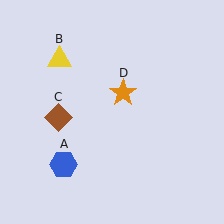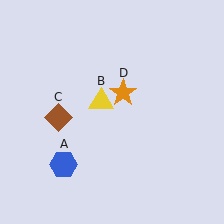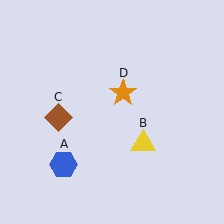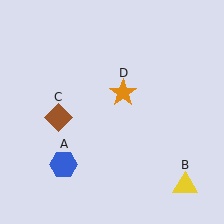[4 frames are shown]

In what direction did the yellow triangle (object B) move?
The yellow triangle (object B) moved down and to the right.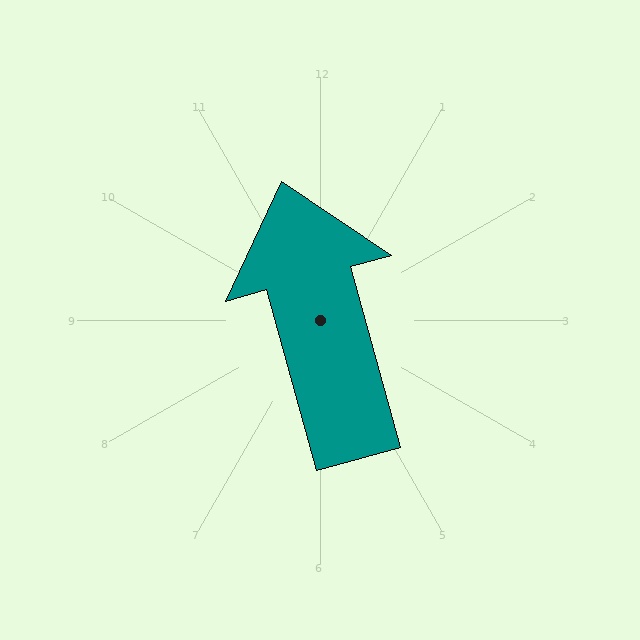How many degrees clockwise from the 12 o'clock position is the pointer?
Approximately 344 degrees.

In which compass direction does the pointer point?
North.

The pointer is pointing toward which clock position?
Roughly 11 o'clock.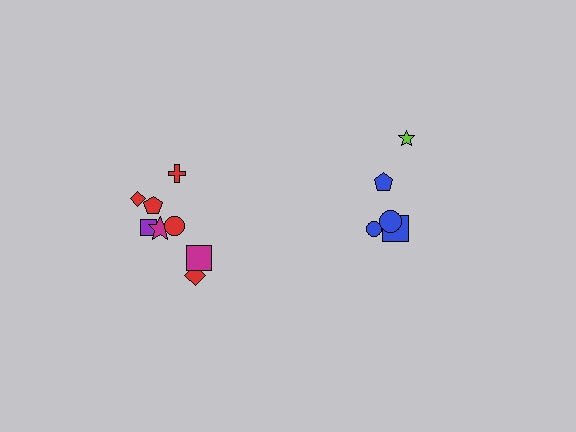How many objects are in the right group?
There are 6 objects.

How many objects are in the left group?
There are 8 objects.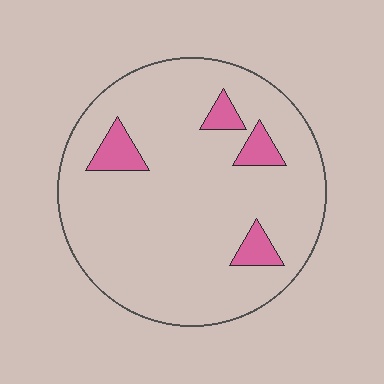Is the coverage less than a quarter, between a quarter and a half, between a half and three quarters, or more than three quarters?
Less than a quarter.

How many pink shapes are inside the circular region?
4.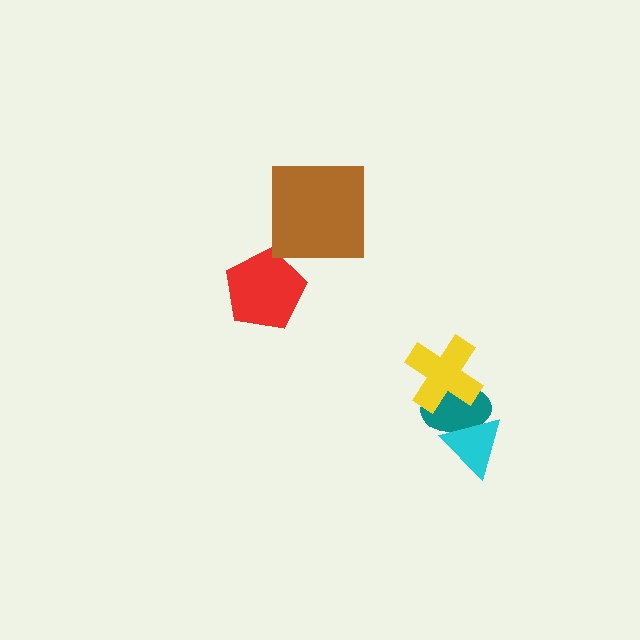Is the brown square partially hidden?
No, no other shape covers it.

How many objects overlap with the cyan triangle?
1 object overlaps with the cyan triangle.